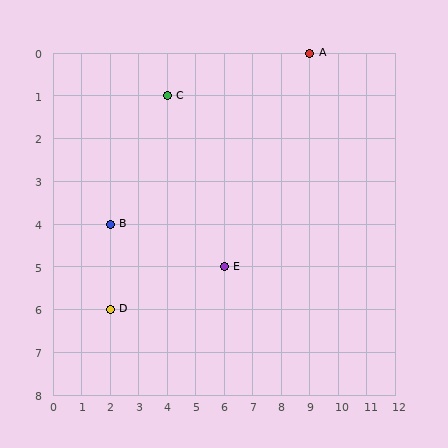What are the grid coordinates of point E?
Point E is at grid coordinates (6, 5).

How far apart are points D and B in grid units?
Points D and B are 2 rows apart.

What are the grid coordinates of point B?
Point B is at grid coordinates (2, 4).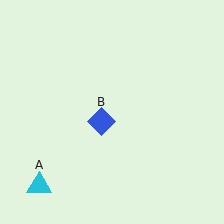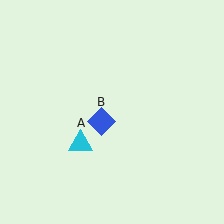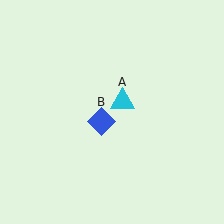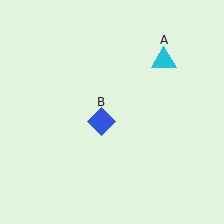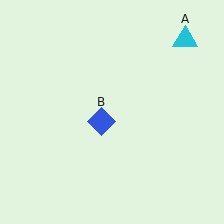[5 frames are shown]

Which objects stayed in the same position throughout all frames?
Blue diamond (object B) remained stationary.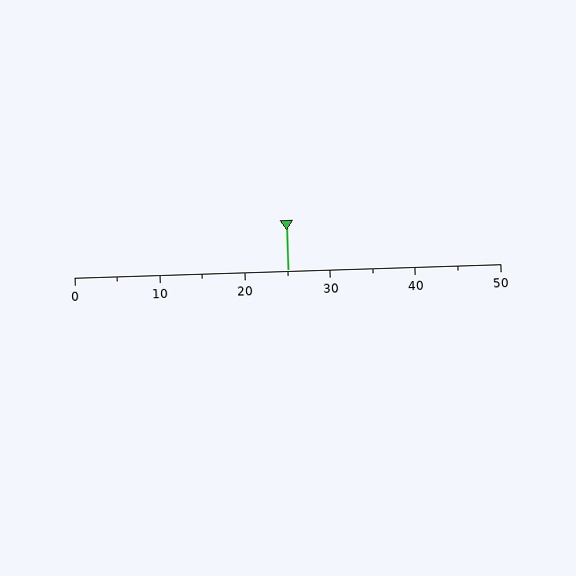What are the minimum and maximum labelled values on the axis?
The axis runs from 0 to 50.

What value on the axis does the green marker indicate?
The marker indicates approximately 25.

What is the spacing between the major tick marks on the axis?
The major ticks are spaced 10 apart.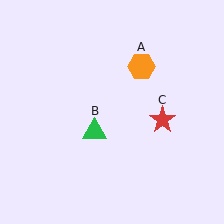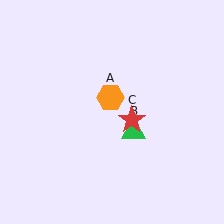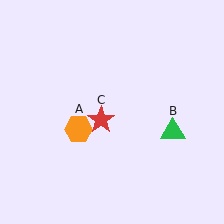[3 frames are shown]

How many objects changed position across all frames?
3 objects changed position: orange hexagon (object A), green triangle (object B), red star (object C).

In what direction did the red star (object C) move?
The red star (object C) moved left.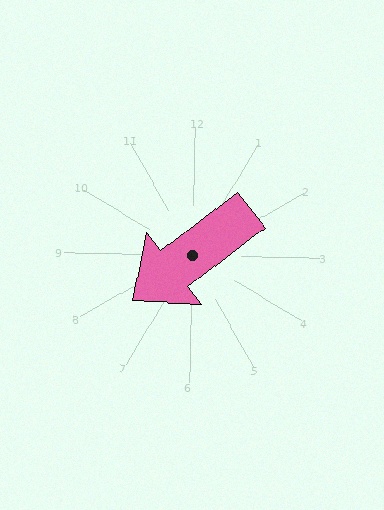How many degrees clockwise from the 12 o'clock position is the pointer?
Approximately 232 degrees.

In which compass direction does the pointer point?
Southwest.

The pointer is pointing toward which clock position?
Roughly 8 o'clock.